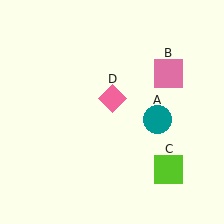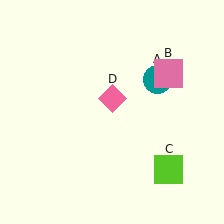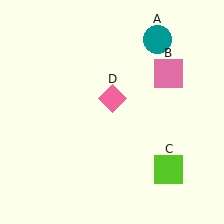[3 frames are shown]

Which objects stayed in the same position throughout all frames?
Pink square (object B) and lime square (object C) and pink diamond (object D) remained stationary.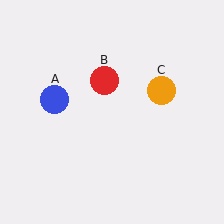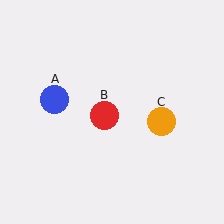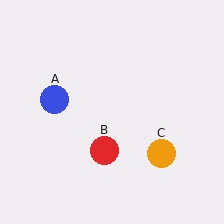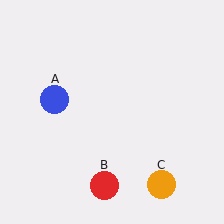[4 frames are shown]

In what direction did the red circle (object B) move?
The red circle (object B) moved down.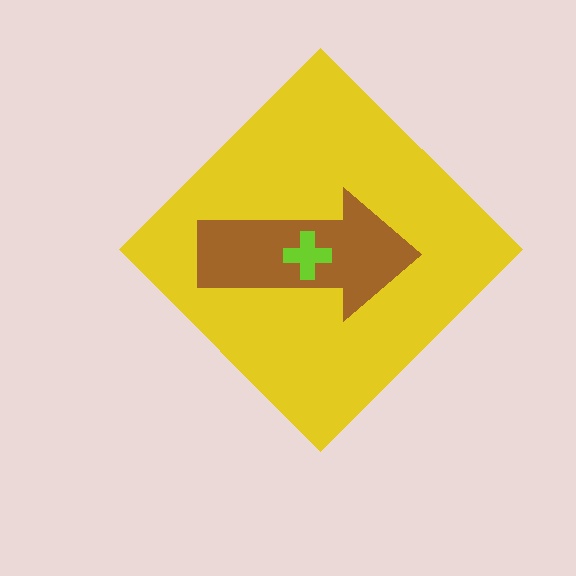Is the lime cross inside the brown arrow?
Yes.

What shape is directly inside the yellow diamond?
The brown arrow.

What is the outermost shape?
The yellow diamond.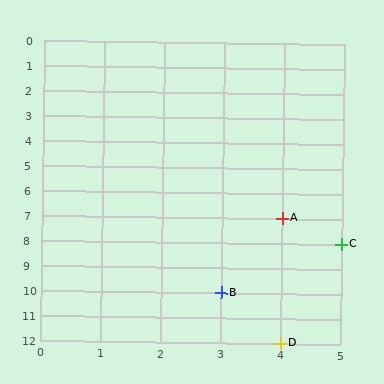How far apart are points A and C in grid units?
Points A and C are 1 column and 1 row apart (about 1.4 grid units diagonally).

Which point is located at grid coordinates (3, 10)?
Point B is at (3, 10).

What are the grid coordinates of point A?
Point A is at grid coordinates (4, 7).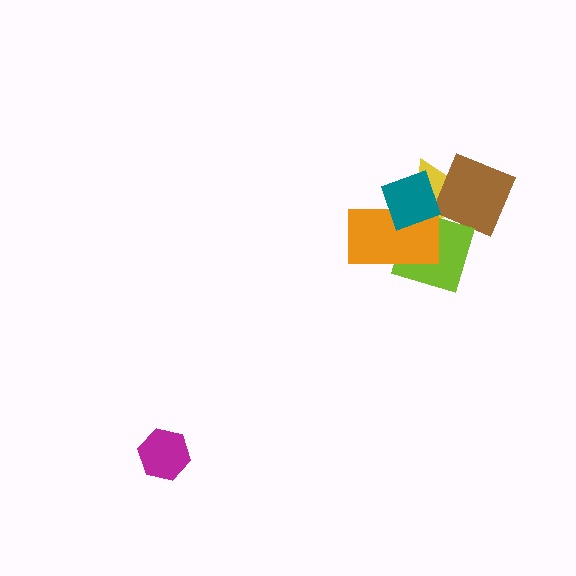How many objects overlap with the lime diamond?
4 objects overlap with the lime diamond.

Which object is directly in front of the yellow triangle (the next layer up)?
The brown diamond is directly in front of the yellow triangle.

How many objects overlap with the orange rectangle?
3 objects overlap with the orange rectangle.